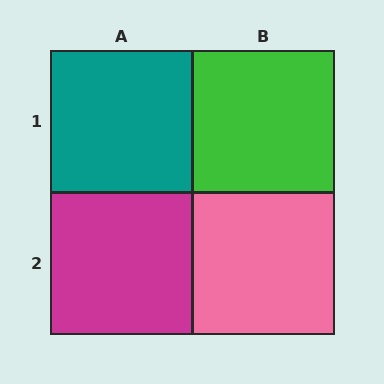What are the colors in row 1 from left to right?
Teal, green.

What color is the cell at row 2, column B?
Pink.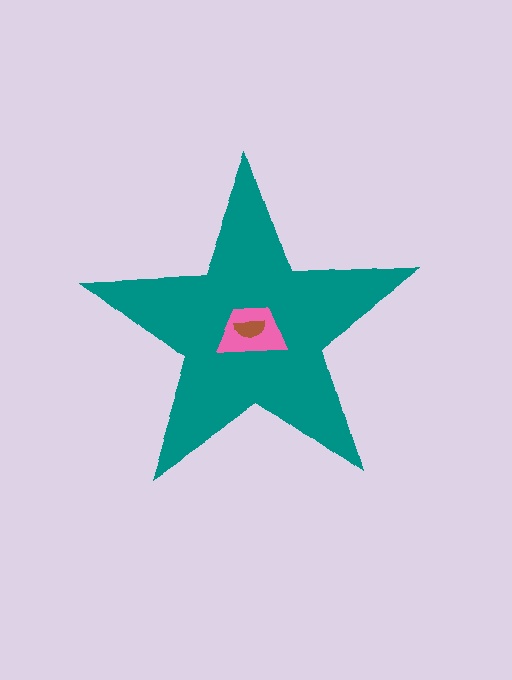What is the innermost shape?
The brown semicircle.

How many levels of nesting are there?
3.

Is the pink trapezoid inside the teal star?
Yes.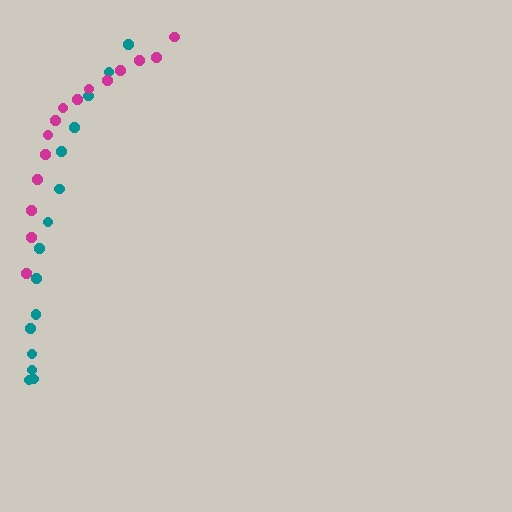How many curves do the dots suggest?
There are 2 distinct paths.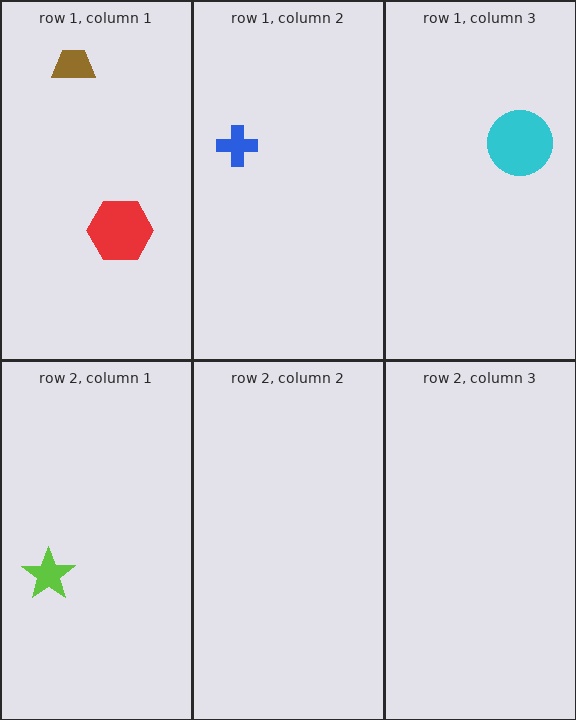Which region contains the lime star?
The row 2, column 1 region.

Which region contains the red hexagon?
The row 1, column 1 region.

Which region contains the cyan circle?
The row 1, column 3 region.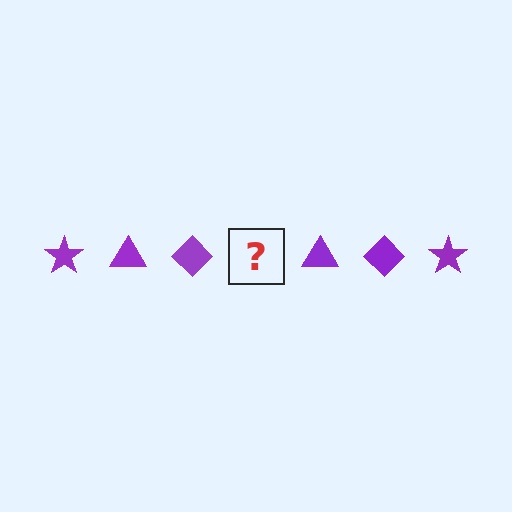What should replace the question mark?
The question mark should be replaced with a purple star.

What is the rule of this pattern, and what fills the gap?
The rule is that the pattern cycles through star, triangle, diamond shapes in purple. The gap should be filled with a purple star.